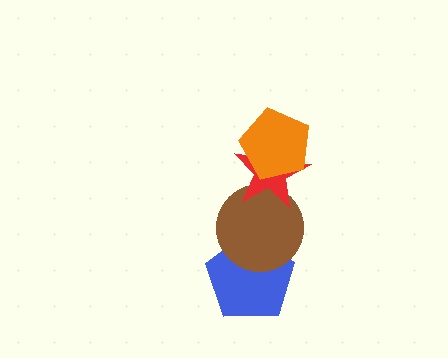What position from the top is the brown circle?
The brown circle is 3rd from the top.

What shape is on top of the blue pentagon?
The brown circle is on top of the blue pentagon.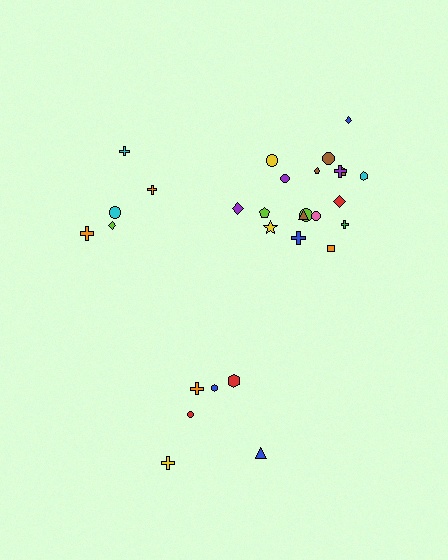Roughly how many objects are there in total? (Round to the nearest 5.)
Roughly 30 objects in total.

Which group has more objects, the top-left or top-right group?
The top-right group.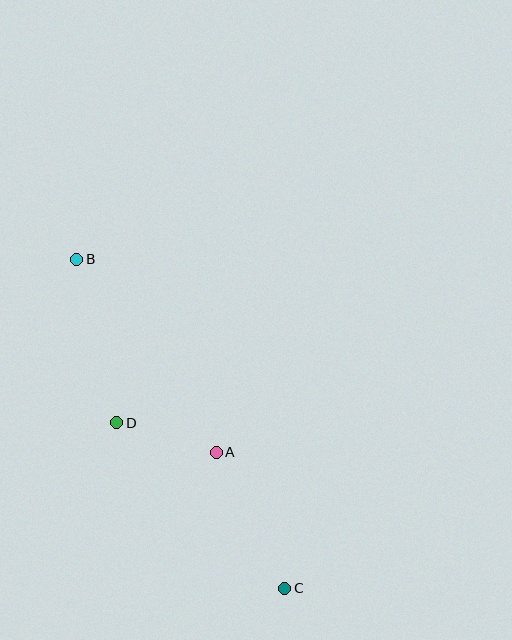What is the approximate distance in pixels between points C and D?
The distance between C and D is approximately 236 pixels.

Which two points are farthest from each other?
Points B and C are farthest from each other.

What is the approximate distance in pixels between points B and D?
The distance between B and D is approximately 168 pixels.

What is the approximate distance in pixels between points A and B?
The distance between A and B is approximately 238 pixels.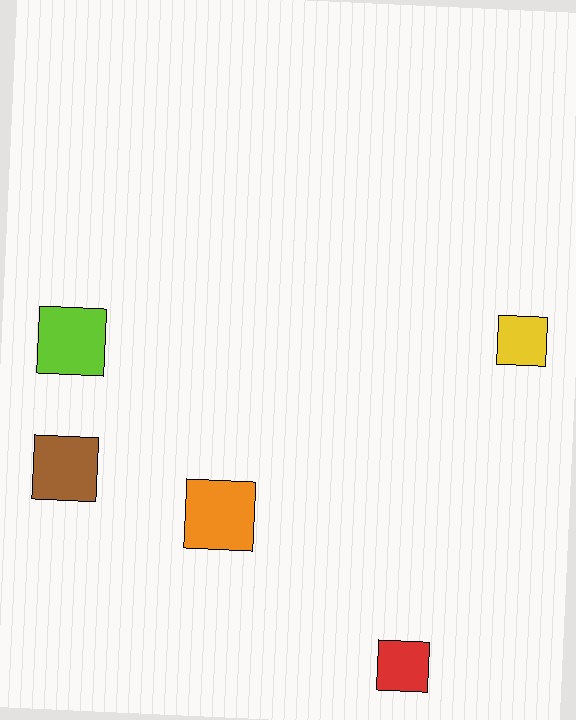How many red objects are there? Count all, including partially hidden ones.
There is 1 red object.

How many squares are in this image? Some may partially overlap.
There are 5 squares.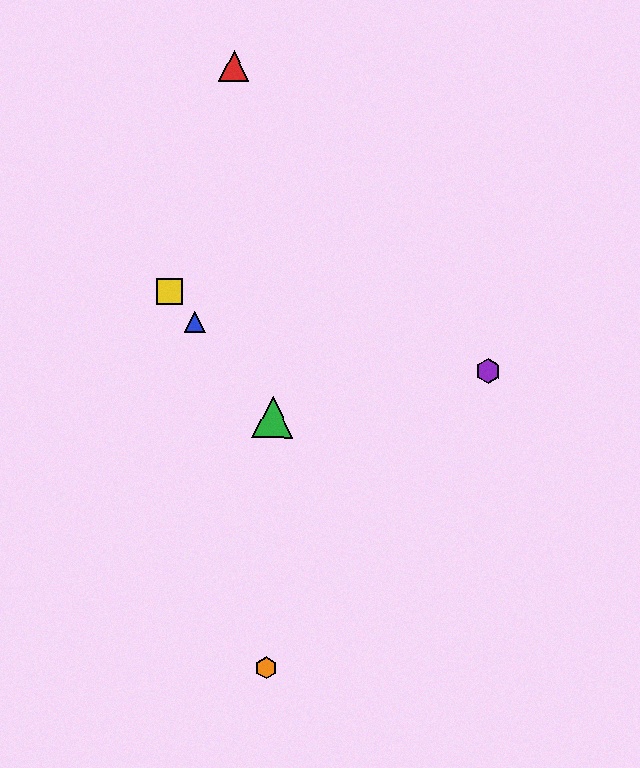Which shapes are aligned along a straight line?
The blue triangle, the green triangle, the yellow square are aligned along a straight line.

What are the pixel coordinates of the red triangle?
The red triangle is at (234, 66).